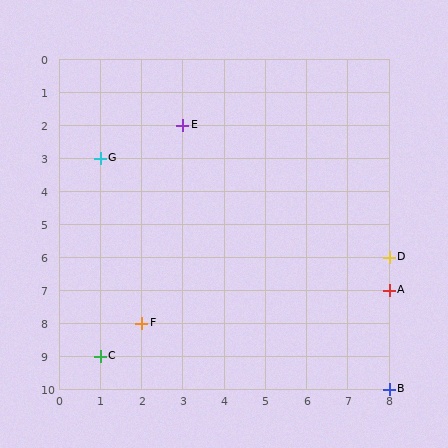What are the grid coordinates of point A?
Point A is at grid coordinates (8, 7).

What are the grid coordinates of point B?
Point B is at grid coordinates (8, 10).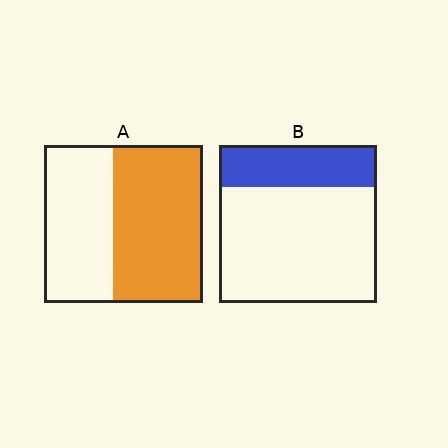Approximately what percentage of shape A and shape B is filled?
A is approximately 55% and B is approximately 25%.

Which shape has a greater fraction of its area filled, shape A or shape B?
Shape A.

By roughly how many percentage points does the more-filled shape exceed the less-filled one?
By roughly 30 percentage points (A over B).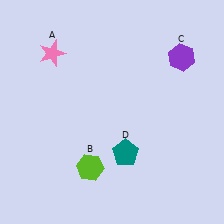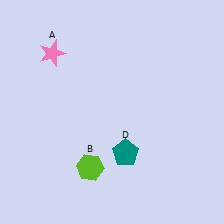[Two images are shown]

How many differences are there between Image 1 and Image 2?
There is 1 difference between the two images.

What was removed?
The purple hexagon (C) was removed in Image 2.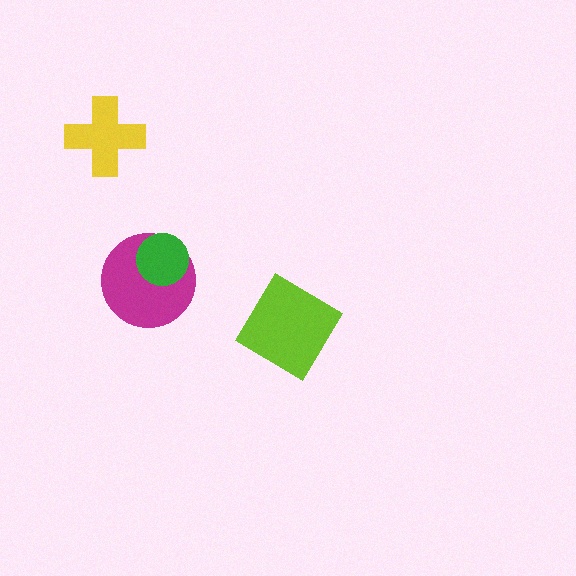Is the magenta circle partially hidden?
Yes, it is partially covered by another shape.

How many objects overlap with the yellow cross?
0 objects overlap with the yellow cross.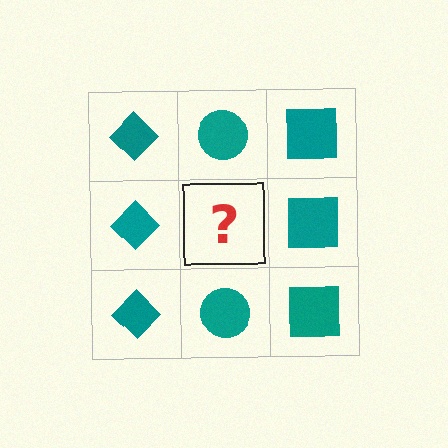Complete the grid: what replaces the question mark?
The question mark should be replaced with a teal circle.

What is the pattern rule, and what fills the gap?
The rule is that each column has a consistent shape. The gap should be filled with a teal circle.